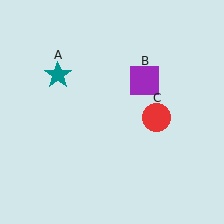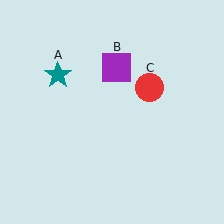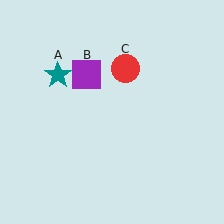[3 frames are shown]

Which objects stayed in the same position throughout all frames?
Teal star (object A) remained stationary.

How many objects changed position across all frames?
2 objects changed position: purple square (object B), red circle (object C).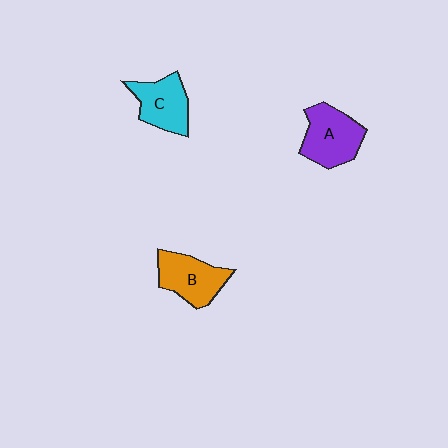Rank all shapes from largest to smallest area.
From largest to smallest: A (purple), B (orange), C (cyan).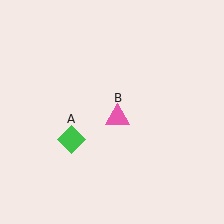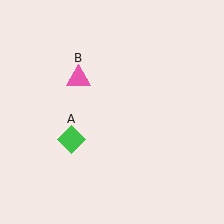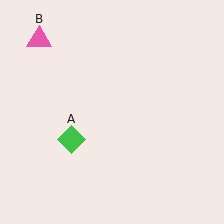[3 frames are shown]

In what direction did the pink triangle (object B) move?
The pink triangle (object B) moved up and to the left.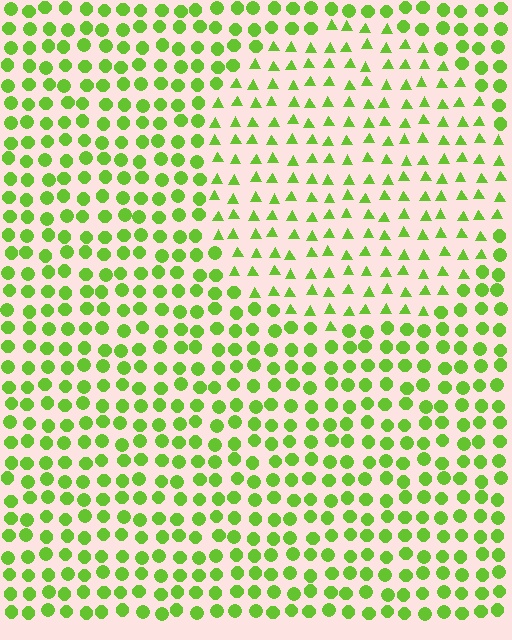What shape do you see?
I see a circle.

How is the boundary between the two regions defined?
The boundary is defined by a change in element shape: triangles inside vs. circles outside. All elements share the same color and spacing.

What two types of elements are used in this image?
The image uses triangles inside the circle region and circles outside it.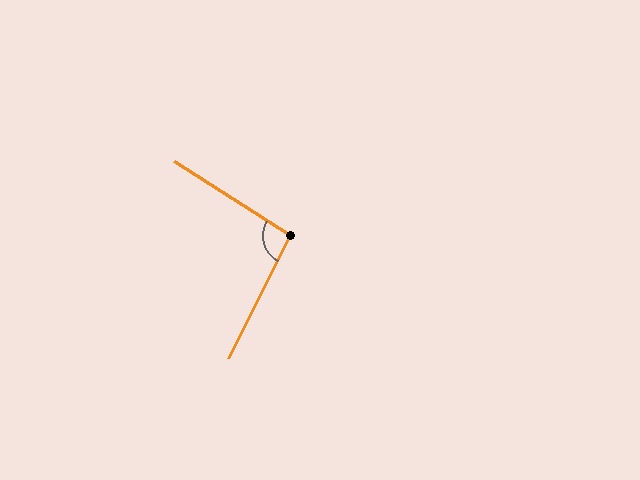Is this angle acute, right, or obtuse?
It is obtuse.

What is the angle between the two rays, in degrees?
Approximately 96 degrees.